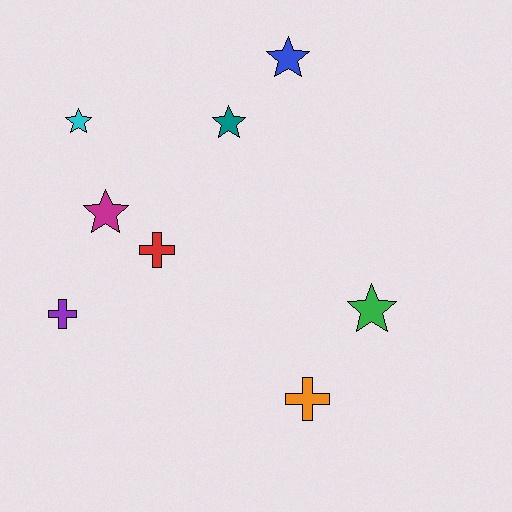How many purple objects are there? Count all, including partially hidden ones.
There is 1 purple object.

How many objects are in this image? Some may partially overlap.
There are 8 objects.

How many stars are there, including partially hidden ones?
There are 5 stars.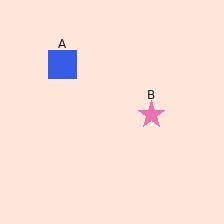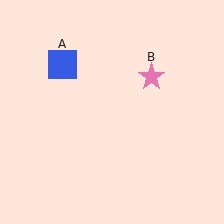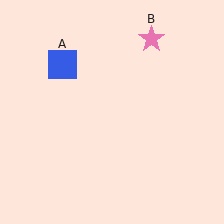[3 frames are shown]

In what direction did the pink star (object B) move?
The pink star (object B) moved up.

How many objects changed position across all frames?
1 object changed position: pink star (object B).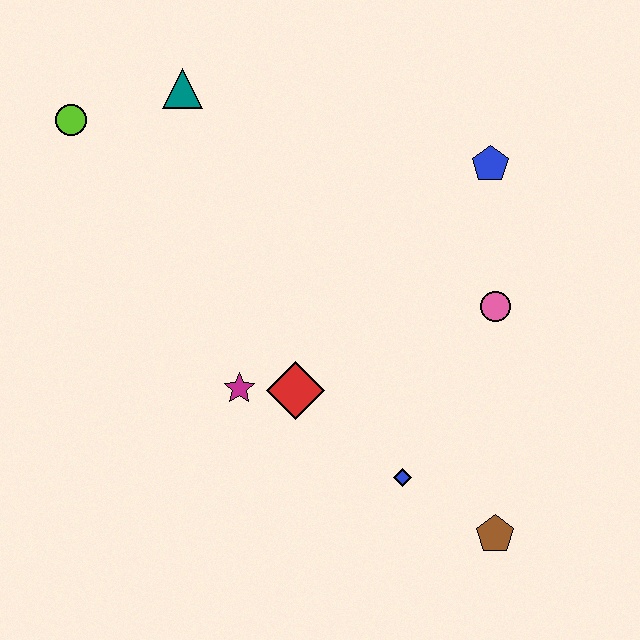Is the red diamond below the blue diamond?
No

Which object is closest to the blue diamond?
The brown pentagon is closest to the blue diamond.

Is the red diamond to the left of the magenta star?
No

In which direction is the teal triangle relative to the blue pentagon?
The teal triangle is to the left of the blue pentagon.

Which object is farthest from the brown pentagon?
The lime circle is farthest from the brown pentagon.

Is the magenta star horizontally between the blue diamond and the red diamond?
No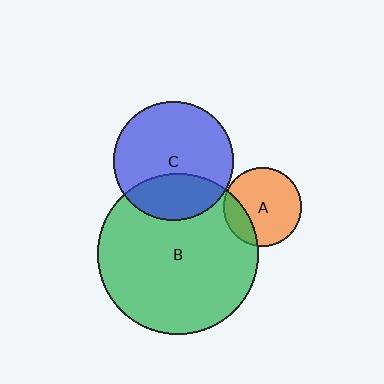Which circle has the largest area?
Circle B (green).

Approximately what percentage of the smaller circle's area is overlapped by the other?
Approximately 20%.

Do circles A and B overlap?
Yes.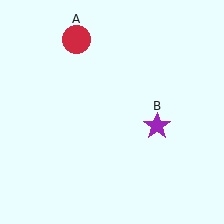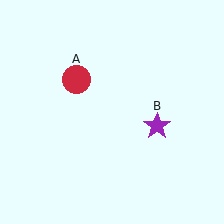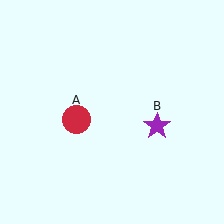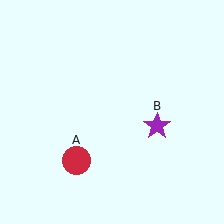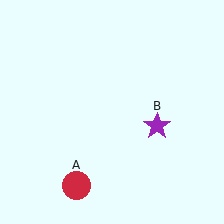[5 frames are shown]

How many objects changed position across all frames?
1 object changed position: red circle (object A).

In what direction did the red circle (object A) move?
The red circle (object A) moved down.